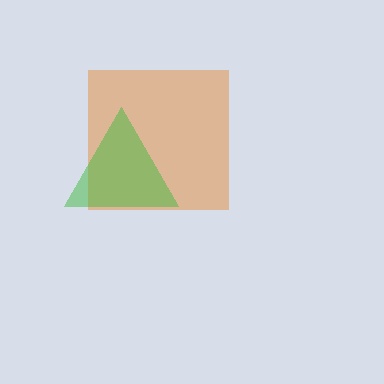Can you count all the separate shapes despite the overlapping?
Yes, there are 2 separate shapes.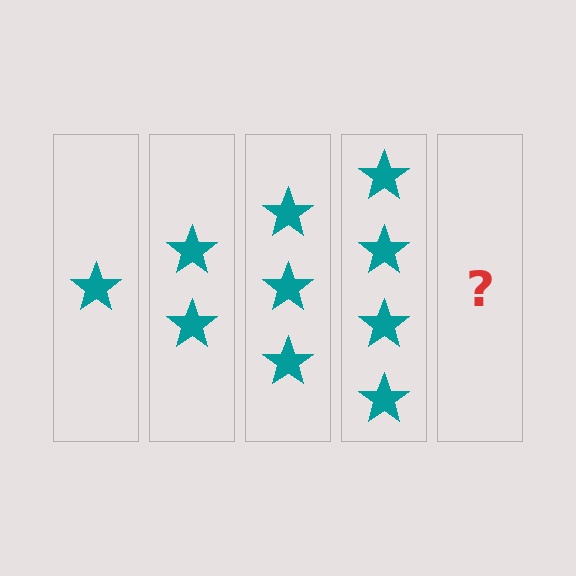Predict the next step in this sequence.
The next step is 5 stars.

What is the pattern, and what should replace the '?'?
The pattern is that each step adds one more star. The '?' should be 5 stars.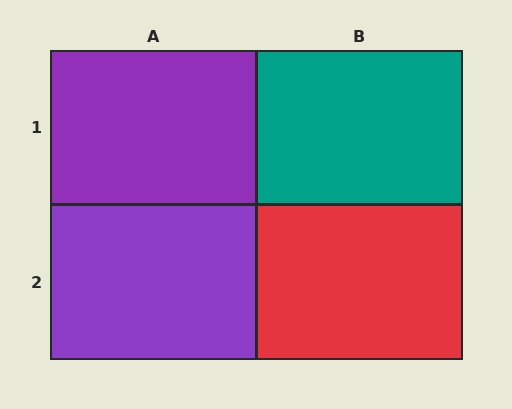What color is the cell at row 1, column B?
Teal.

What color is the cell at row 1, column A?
Purple.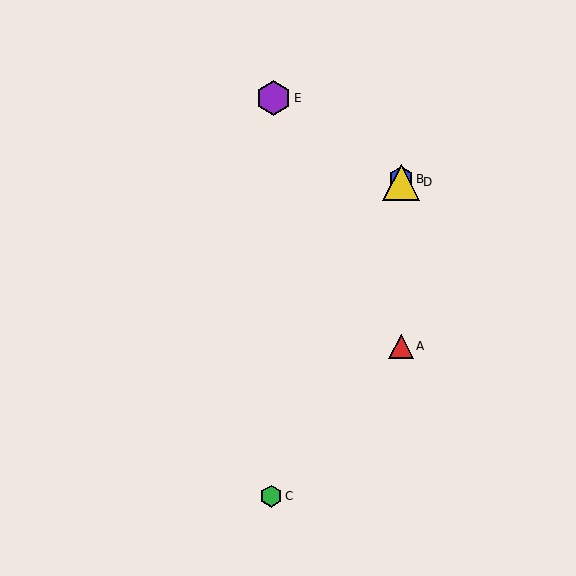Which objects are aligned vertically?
Objects A, B, D are aligned vertically.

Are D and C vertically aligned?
No, D is at x≈401 and C is at x≈271.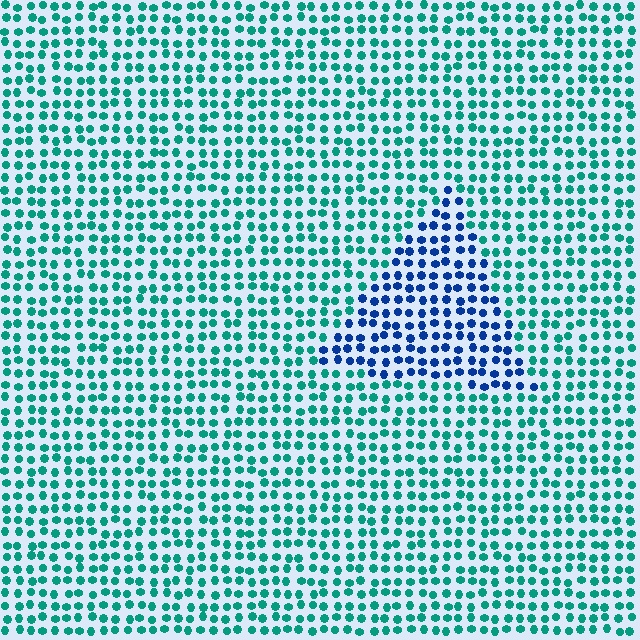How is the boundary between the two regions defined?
The boundary is defined purely by a slight shift in hue (about 51 degrees). Spacing, size, and orientation are identical on both sides.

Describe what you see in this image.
The image is filled with small teal elements in a uniform arrangement. A triangle-shaped region is visible where the elements are tinted to a slightly different hue, forming a subtle color boundary.